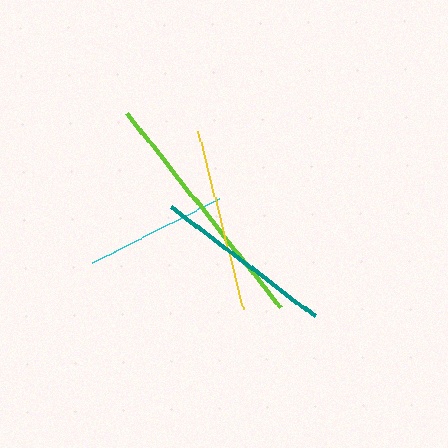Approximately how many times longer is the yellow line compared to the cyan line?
The yellow line is approximately 1.3 times the length of the cyan line.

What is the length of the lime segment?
The lime segment is approximately 248 pixels long.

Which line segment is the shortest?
The cyan line is the shortest at approximately 143 pixels.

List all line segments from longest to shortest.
From longest to shortest: lime, yellow, teal, cyan.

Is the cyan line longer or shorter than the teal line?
The teal line is longer than the cyan line.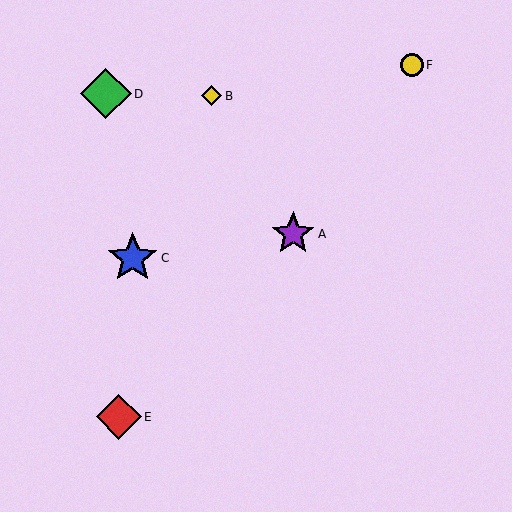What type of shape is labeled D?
Shape D is a green diamond.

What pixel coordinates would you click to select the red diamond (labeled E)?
Click at (119, 417) to select the red diamond E.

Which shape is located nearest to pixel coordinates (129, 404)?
The red diamond (labeled E) at (119, 417) is nearest to that location.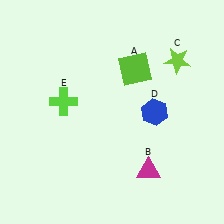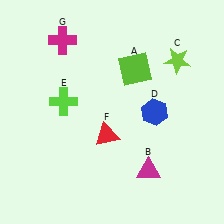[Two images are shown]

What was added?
A red triangle (F), a magenta cross (G) were added in Image 2.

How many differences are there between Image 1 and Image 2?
There are 2 differences between the two images.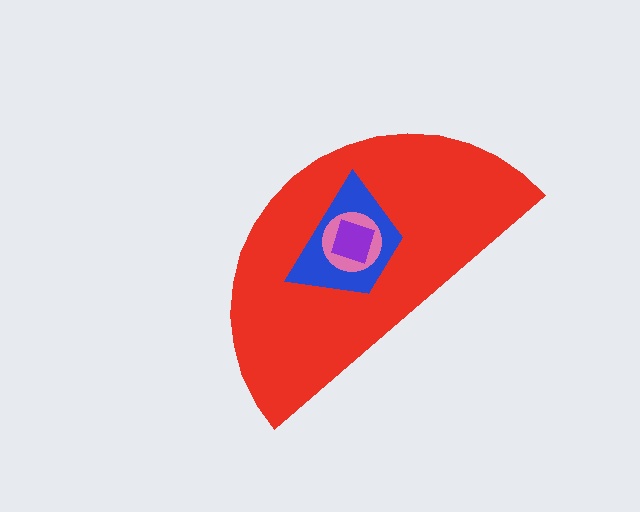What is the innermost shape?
The purple diamond.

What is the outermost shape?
The red semicircle.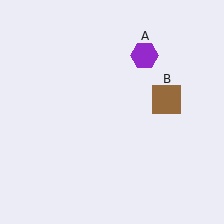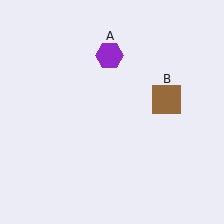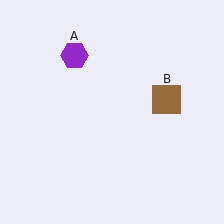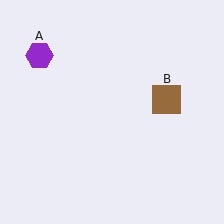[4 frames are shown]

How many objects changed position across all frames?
1 object changed position: purple hexagon (object A).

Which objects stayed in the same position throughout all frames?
Brown square (object B) remained stationary.